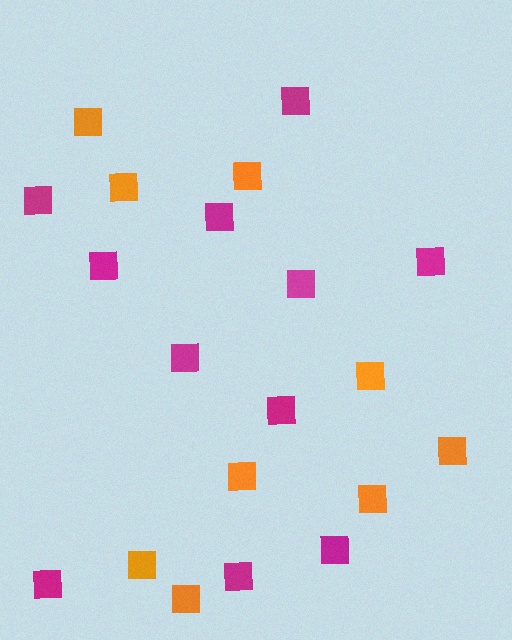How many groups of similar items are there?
There are 2 groups: one group of magenta squares (11) and one group of orange squares (9).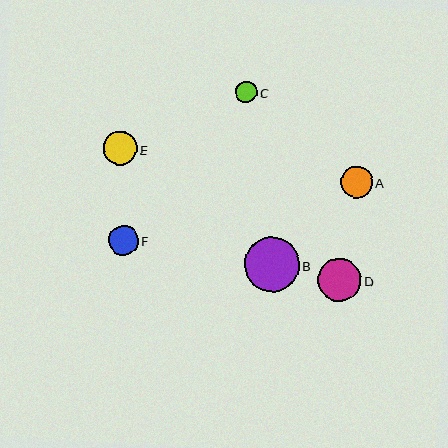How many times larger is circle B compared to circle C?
Circle B is approximately 2.5 times the size of circle C.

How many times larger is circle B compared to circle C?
Circle B is approximately 2.5 times the size of circle C.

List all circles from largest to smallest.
From largest to smallest: B, D, E, A, F, C.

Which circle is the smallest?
Circle C is the smallest with a size of approximately 22 pixels.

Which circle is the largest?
Circle B is the largest with a size of approximately 55 pixels.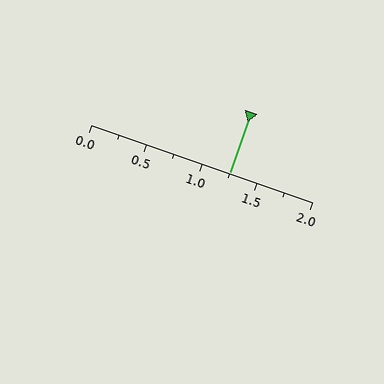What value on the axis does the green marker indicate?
The marker indicates approximately 1.25.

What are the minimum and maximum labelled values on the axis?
The axis runs from 0.0 to 2.0.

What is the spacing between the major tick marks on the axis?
The major ticks are spaced 0.5 apart.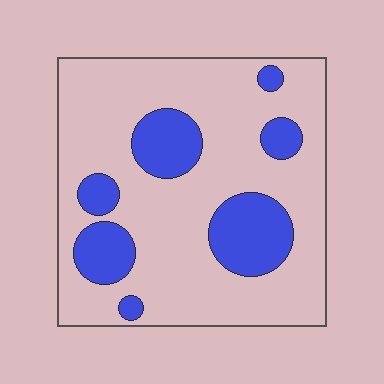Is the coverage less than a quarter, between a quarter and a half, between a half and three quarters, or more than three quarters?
Less than a quarter.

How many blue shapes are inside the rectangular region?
7.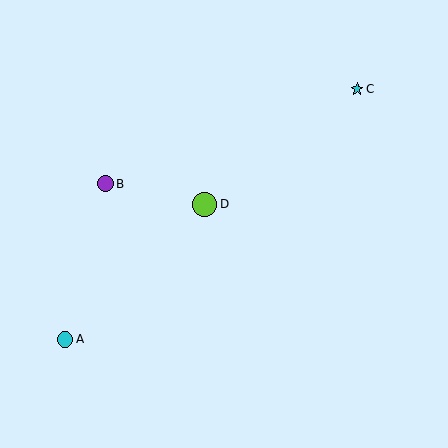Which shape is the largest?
The lime circle (labeled D) is the largest.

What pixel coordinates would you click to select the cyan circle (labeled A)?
Click at (65, 339) to select the cyan circle A.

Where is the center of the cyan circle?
The center of the cyan circle is at (65, 339).